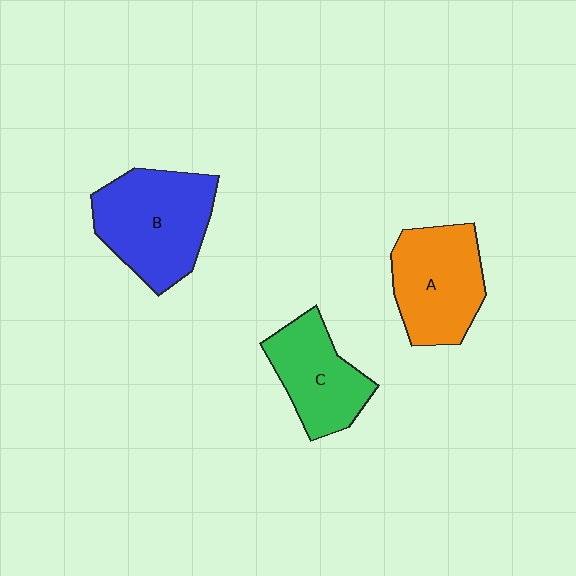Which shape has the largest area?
Shape B (blue).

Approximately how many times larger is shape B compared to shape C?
Approximately 1.4 times.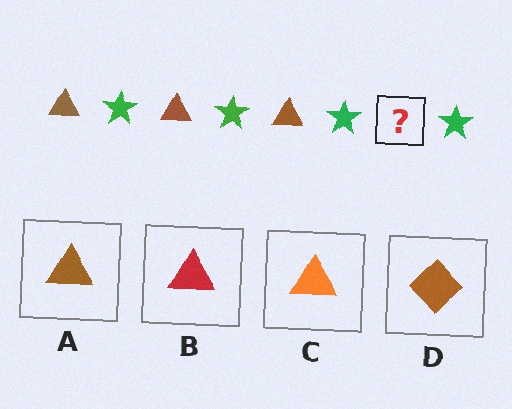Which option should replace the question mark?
Option A.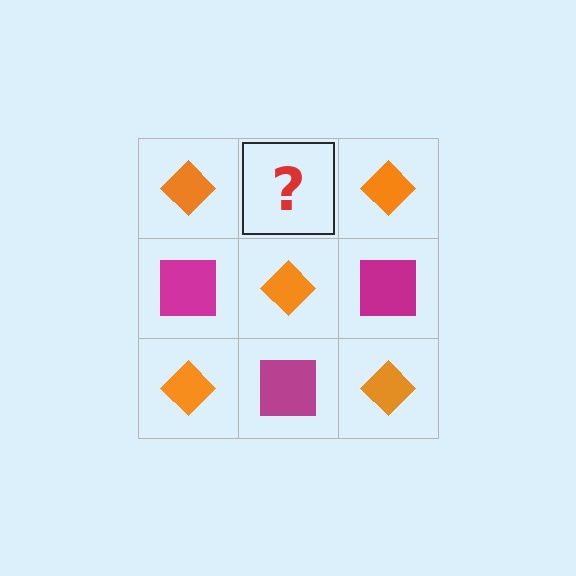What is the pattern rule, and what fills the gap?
The rule is that it alternates orange diamond and magenta square in a checkerboard pattern. The gap should be filled with a magenta square.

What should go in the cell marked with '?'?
The missing cell should contain a magenta square.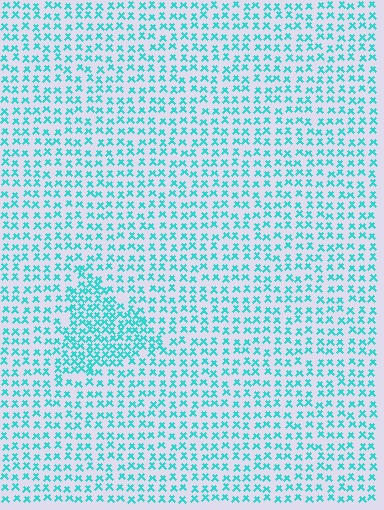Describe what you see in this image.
The image contains small cyan elements arranged at two different densities. A triangle-shaped region is visible where the elements are more densely packed than the surrounding area.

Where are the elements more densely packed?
The elements are more densely packed inside the triangle boundary.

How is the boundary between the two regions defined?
The boundary is defined by a change in element density (approximately 1.8x ratio). All elements are the same color, size, and shape.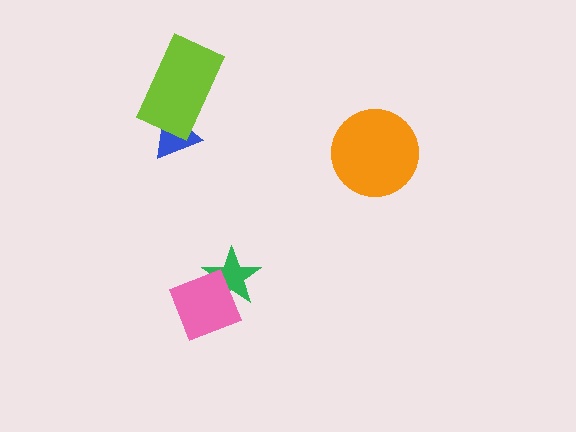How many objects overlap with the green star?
1 object overlaps with the green star.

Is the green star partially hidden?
Yes, it is partially covered by another shape.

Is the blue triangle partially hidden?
Yes, it is partially covered by another shape.